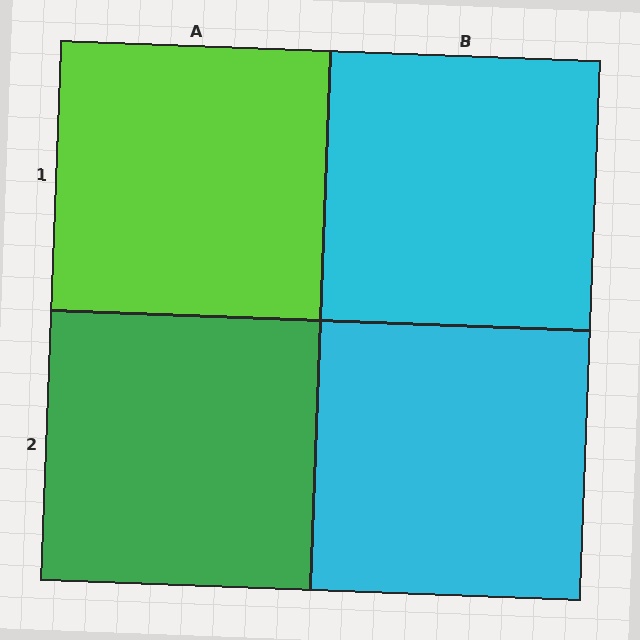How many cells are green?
1 cell is green.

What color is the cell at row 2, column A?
Green.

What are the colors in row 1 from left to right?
Lime, cyan.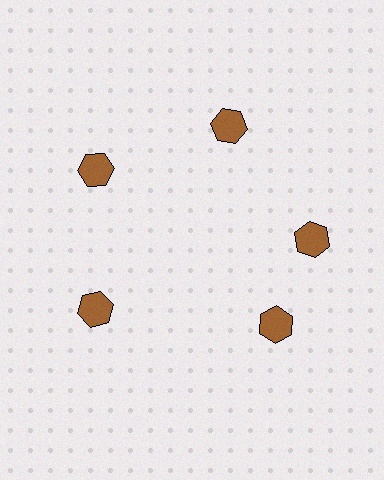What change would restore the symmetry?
The symmetry would be restored by rotating it back into even spacing with its neighbors so that all 5 hexagons sit at equal angles and equal distance from the center.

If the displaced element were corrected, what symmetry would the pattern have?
It would have 5-fold rotational symmetry — the pattern would map onto itself every 72 degrees.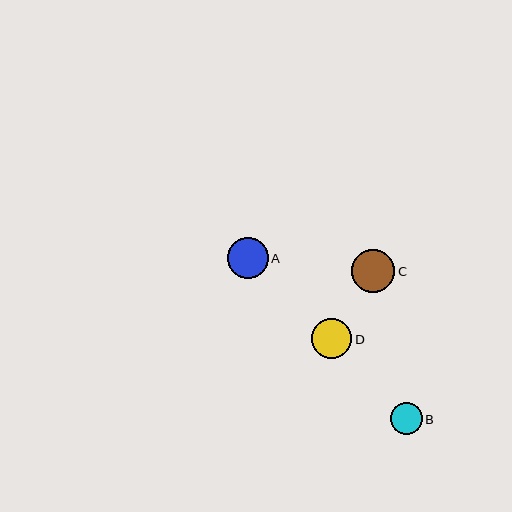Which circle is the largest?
Circle C is the largest with a size of approximately 43 pixels.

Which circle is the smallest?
Circle B is the smallest with a size of approximately 31 pixels.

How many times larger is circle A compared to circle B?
Circle A is approximately 1.3 times the size of circle B.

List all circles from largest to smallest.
From largest to smallest: C, A, D, B.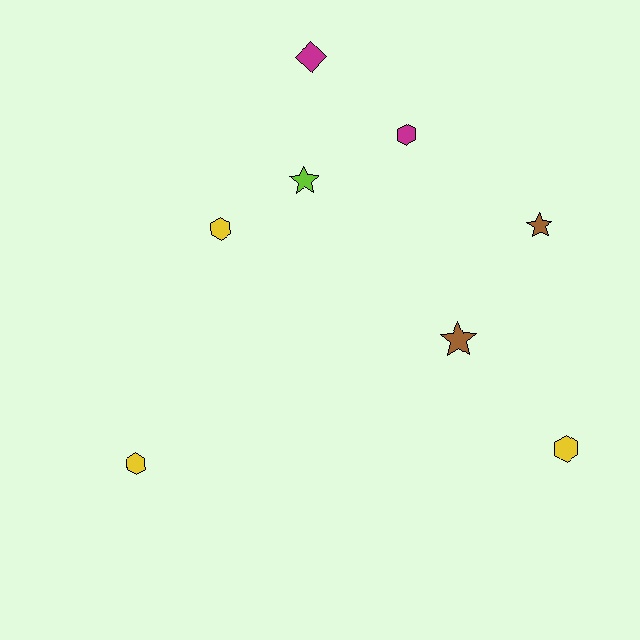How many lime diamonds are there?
There are no lime diamonds.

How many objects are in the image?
There are 8 objects.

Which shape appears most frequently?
Hexagon, with 4 objects.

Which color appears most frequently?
Yellow, with 3 objects.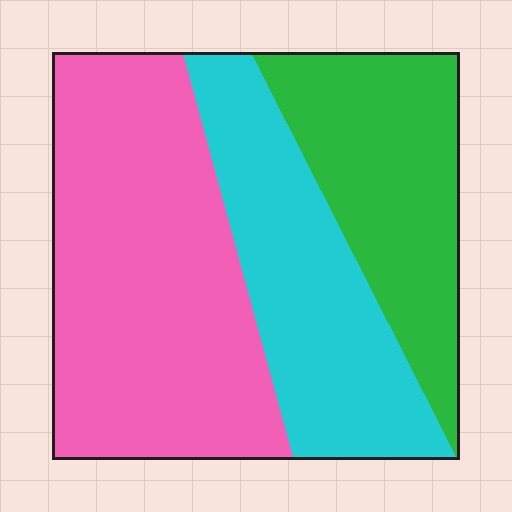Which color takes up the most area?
Pink, at roughly 45%.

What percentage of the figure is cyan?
Cyan takes up about one quarter (1/4) of the figure.